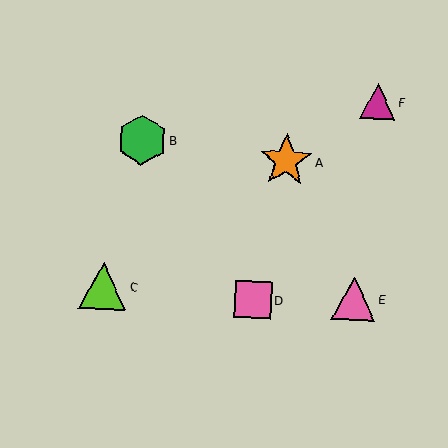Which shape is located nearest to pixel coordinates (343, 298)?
The pink triangle (labeled E) at (354, 299) is nearest to that location.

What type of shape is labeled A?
Shape A is an orange star.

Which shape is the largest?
The orange star (labeled A) is the largest.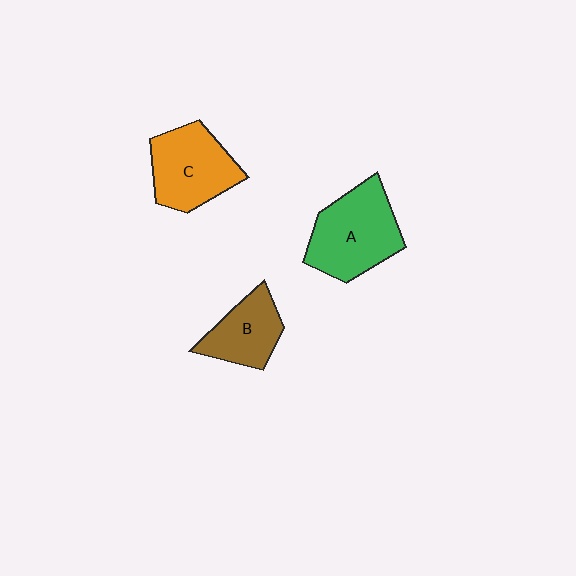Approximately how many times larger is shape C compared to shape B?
Approximately 1.3 times.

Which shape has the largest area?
Shape A (green).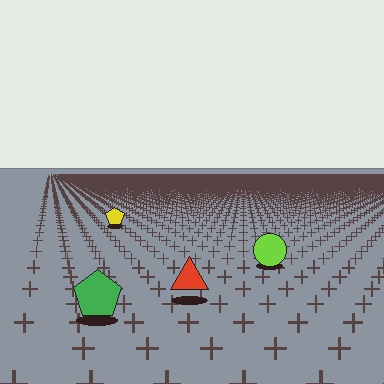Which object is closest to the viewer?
The green pentagon is closest. The texture marks near it are larger and more spread out.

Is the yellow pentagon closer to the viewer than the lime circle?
No. The lime circle is closer — you can tell from the texture gradient: the ground texture is coarser near it.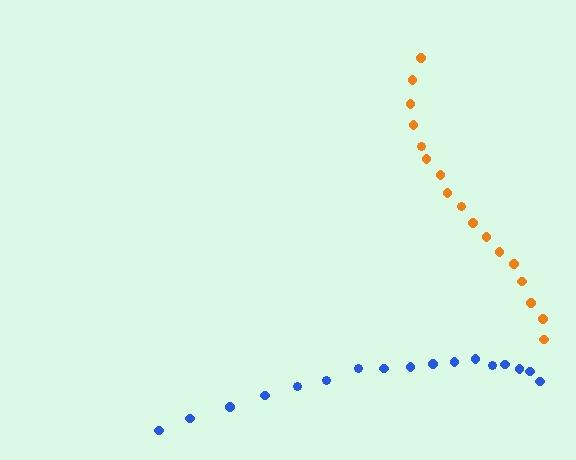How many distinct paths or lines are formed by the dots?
There are 2 distinct paths.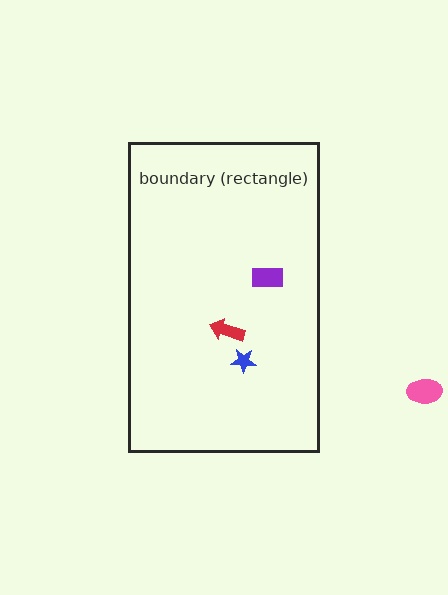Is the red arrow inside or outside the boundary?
Inside.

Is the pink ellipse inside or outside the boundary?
Outside.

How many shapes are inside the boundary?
3 inside, 1 outside.